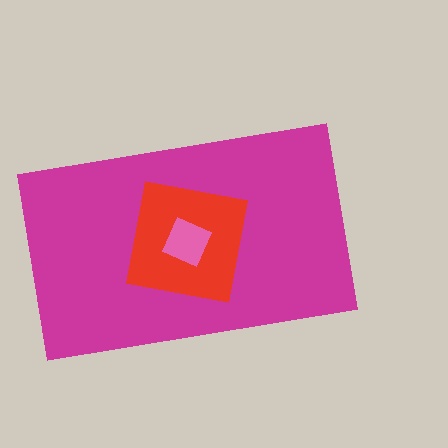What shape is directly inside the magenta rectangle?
The red square.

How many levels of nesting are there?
3.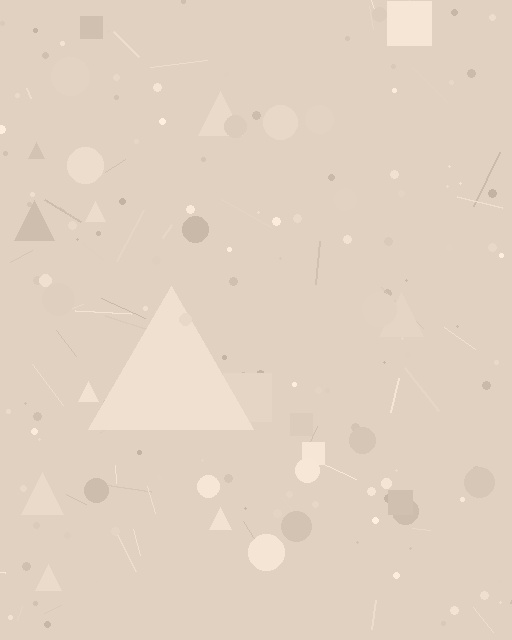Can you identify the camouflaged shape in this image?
The camouflaged shape is a triangle.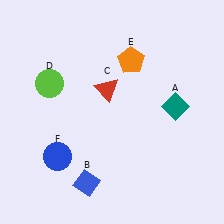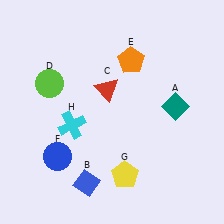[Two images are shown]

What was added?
A yellow pentagon (G), a cyan cross (H) were added in Image 2.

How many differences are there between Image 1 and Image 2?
There are 2 differences between the two images.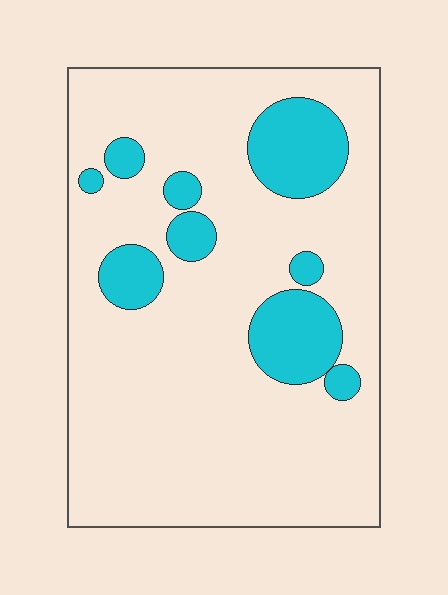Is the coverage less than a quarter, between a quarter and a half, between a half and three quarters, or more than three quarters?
Less than a quarter.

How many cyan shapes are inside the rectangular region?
9.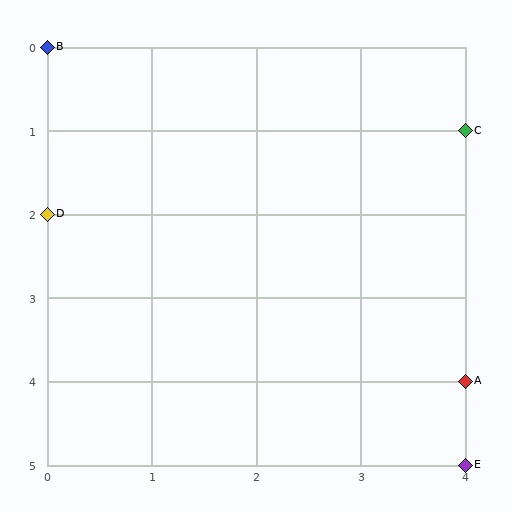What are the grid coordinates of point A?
Point A is at grid coordinates (4, 4).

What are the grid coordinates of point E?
Point E is at grid coordinates (4, 5).